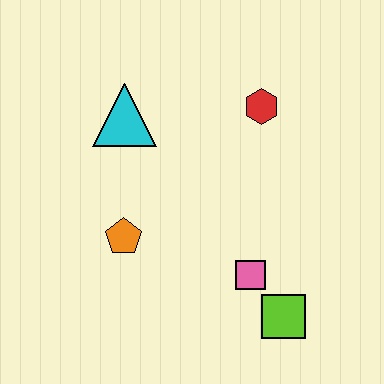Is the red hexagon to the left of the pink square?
No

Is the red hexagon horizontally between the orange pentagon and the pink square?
No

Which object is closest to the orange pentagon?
The cyan triangle is closest to the orange pentagon.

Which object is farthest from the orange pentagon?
The red hexagon is farthest from the orange pentagon.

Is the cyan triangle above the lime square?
Yes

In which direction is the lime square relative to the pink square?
The lime square is below the pink square.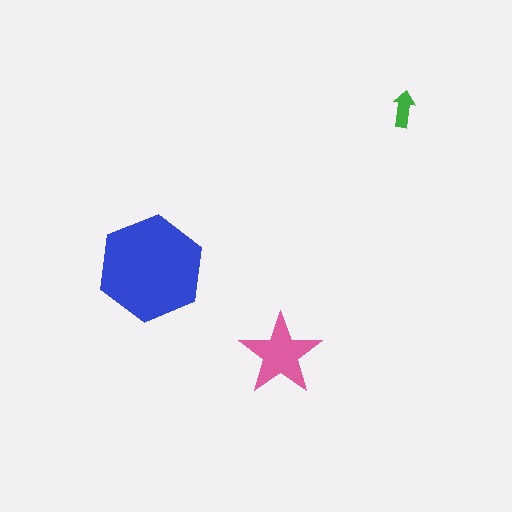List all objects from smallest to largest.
The green arrow, the pink star, the blue hexagon.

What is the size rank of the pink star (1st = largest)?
2nd.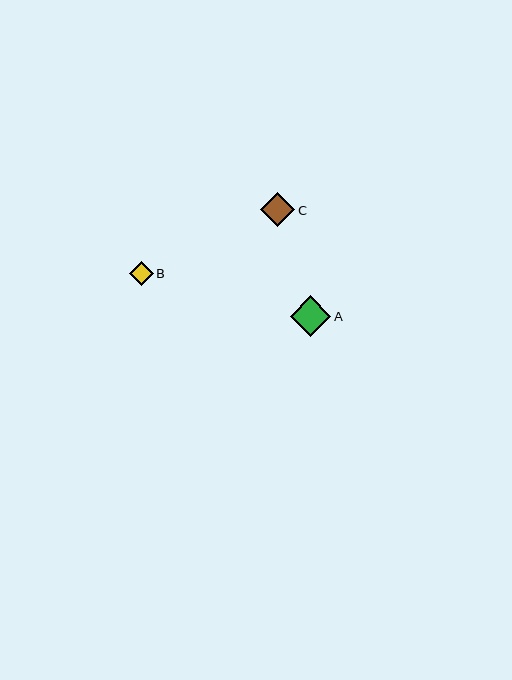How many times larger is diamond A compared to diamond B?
Diamond A is approximately 1.7 times the size of diamond B.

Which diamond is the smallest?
Diamond B is the smallest with a size of approximately 23 pixels.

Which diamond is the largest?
Diamond A is the largest with a size of approximately 40 pixels.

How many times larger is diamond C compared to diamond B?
Diamond C is approximately 1.5 times the size of diamond B.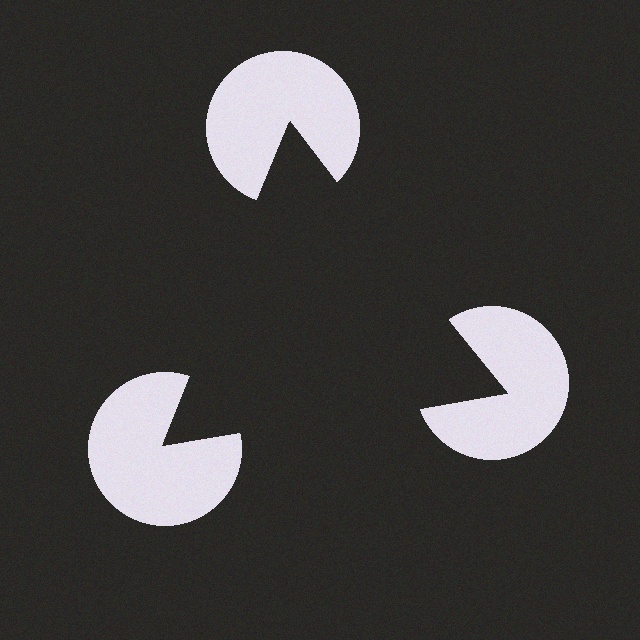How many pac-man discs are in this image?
There are 3 — one at each vertex of the illusory triangle.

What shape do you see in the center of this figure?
An illusory triangle — its edges are inferred from the aligned wedge cuts in the pac-man discs, not physically drawn.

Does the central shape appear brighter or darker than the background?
It typically appears slightly darker than the background, even though no actual brightness change is drawn.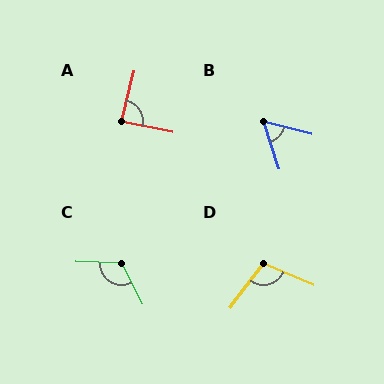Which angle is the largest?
C, at approximately 119 degrees.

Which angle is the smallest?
B, at approximately 58 degrees.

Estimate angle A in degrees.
Approximately 88 degrees.